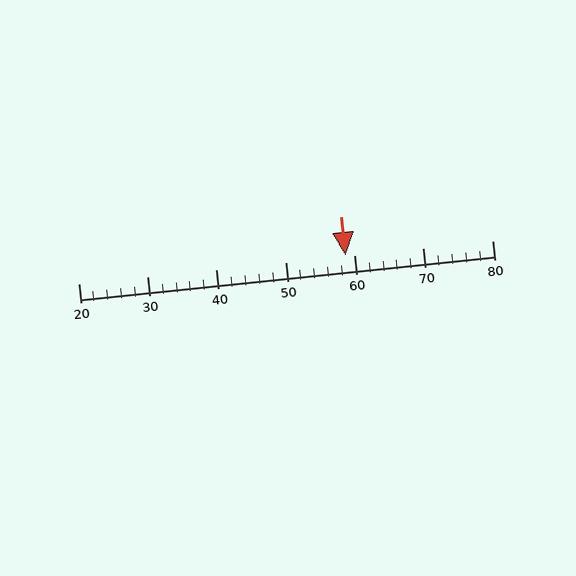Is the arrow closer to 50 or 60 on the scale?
The arrow is closer to 60.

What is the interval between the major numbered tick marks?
The major tick marks are spaced 10 units apart.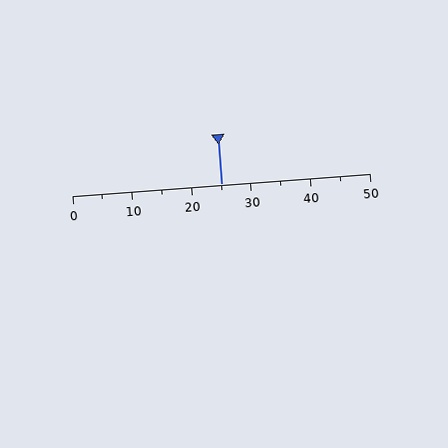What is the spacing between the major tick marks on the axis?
The major ticks are spaced 10 apart.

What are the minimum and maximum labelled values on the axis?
The axis runs from 0 to 50.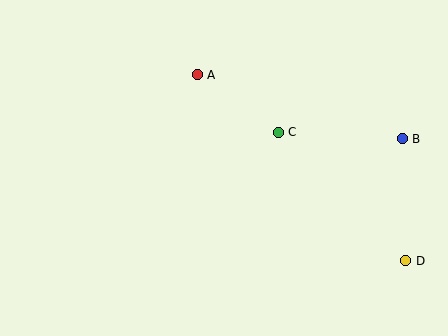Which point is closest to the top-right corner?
Point B is closest to the top-right corner.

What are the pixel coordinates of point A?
Point A is at (197, 75).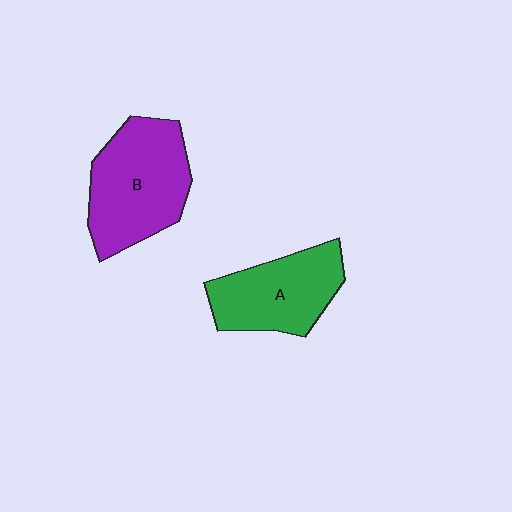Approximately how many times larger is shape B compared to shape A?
Approximately 1.2 times.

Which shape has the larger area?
Shape B (purple).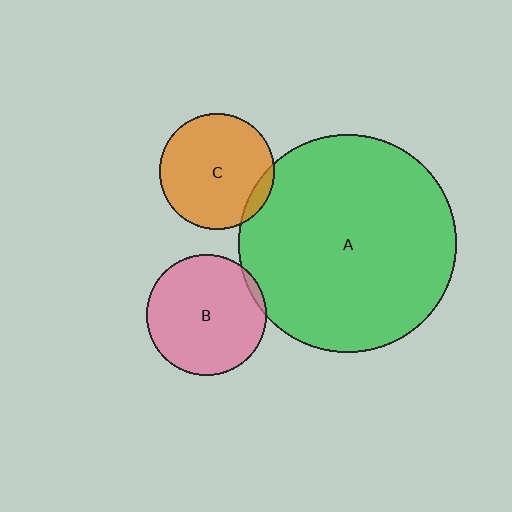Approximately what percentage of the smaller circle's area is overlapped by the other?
Approximately 10%.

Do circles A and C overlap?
Yes.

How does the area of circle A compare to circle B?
Approximately 3.3 times.